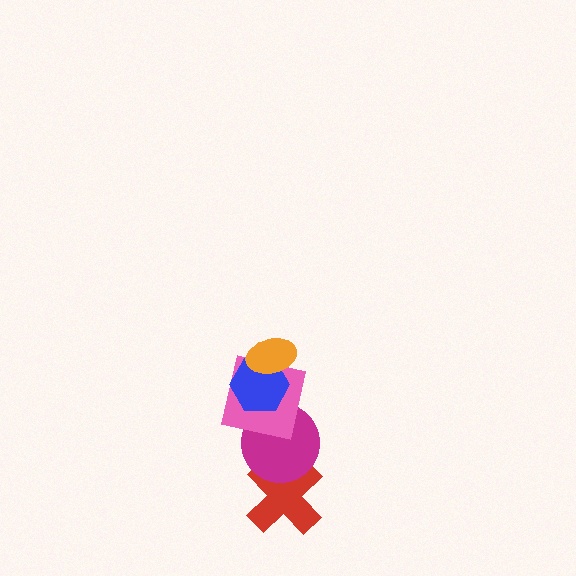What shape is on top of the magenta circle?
The pink square is on top of the magenta circle.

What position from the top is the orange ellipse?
The orange ellipse is 1st from the top.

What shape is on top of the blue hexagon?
The orange ellipse is on top of the blue hexagon.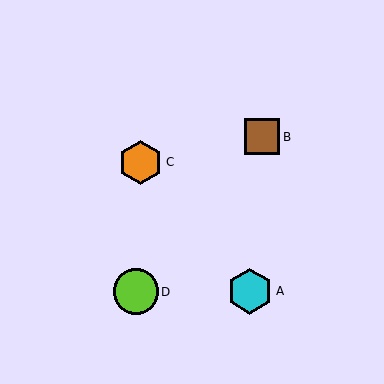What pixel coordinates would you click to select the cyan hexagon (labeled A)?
Click at (250, 291) to select the cyan hexagon A.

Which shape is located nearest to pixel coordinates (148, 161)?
The orange hexagon (labeled C) at (140, 162) is nearest to that location.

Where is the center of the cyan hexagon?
The center of the cyan hexagon is at (250, 291).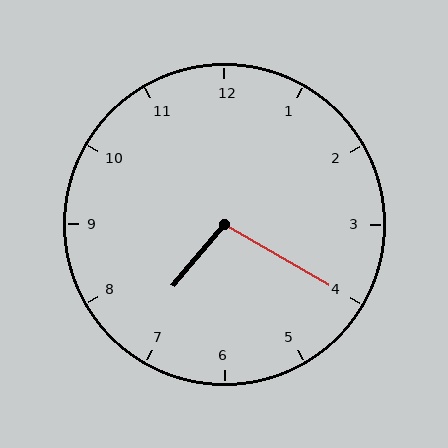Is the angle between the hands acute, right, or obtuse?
It is obtuse.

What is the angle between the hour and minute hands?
Approximately 100 degrees.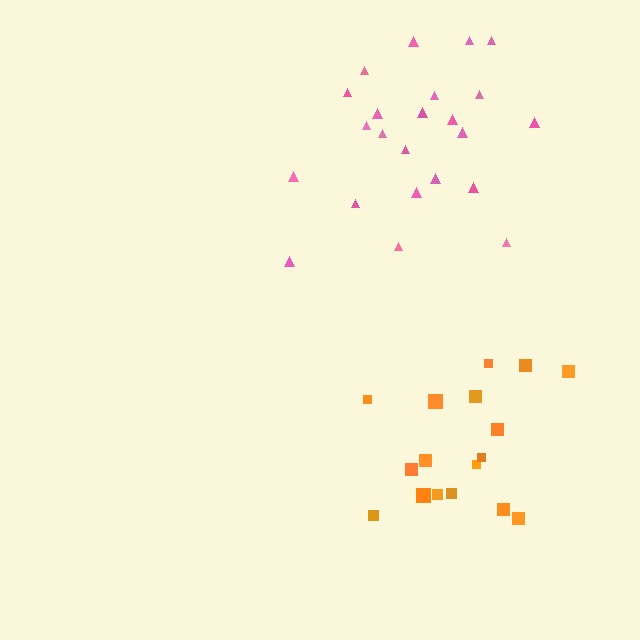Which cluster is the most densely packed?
Pink.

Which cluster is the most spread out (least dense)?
Orange.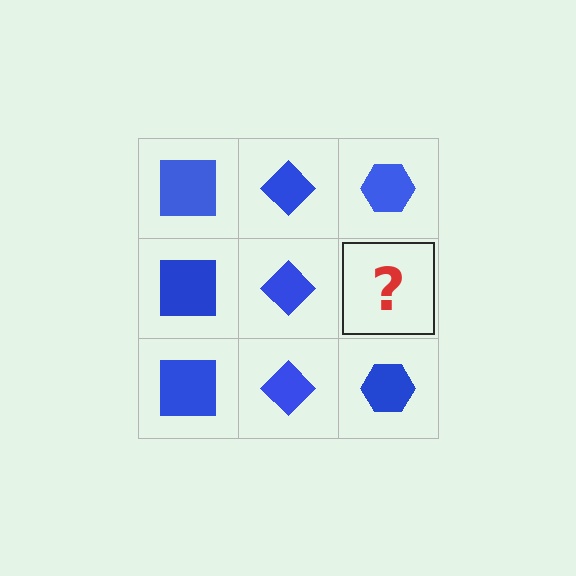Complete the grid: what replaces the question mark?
The question mark should be replaced with a blue hexagon.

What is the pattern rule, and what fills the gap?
The rule is that each column has a consistent shape. The gap should be filled with a blue hexagon.